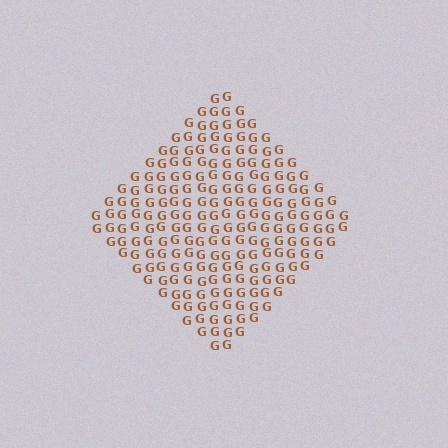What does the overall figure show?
The overall figure shows a diamond.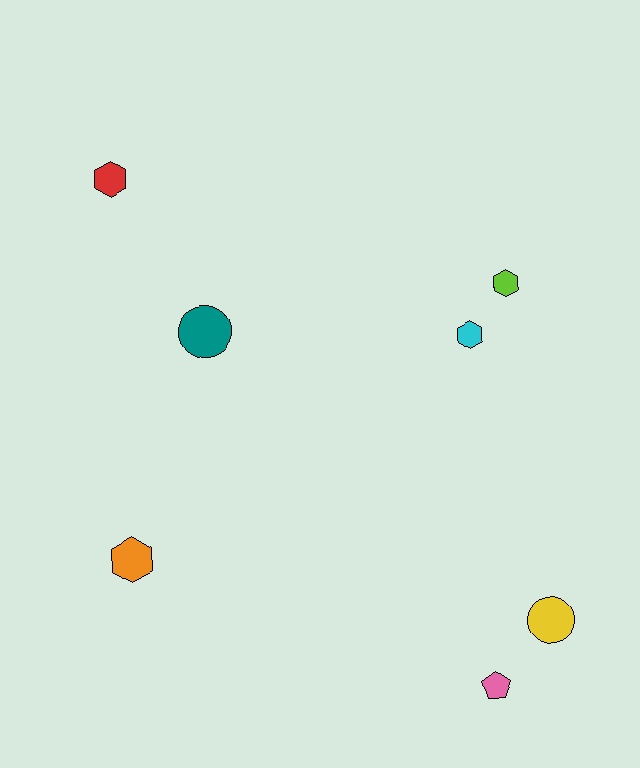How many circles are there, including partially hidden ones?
There are 2 circles.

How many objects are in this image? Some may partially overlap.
There are 7 objects.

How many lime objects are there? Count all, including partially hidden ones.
There is 1 lime object.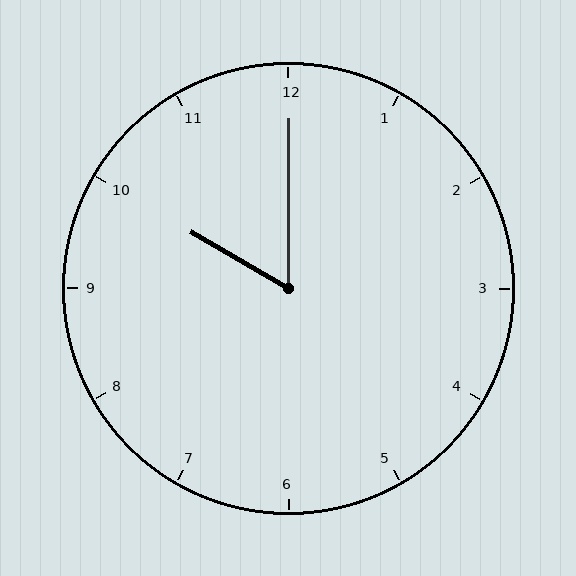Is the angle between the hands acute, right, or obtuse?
It is acute.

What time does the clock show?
10:00.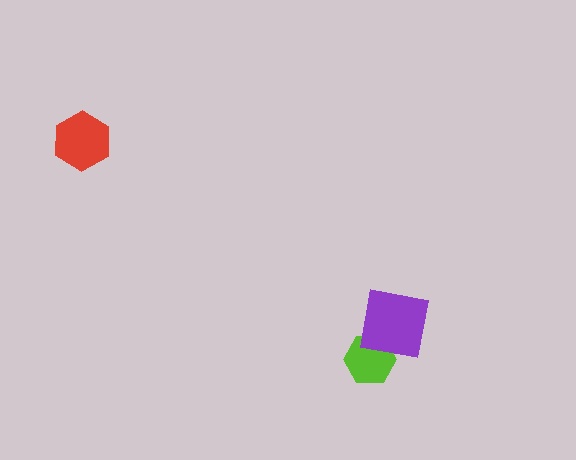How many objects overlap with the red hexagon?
0 objects overlap with the red hexagon.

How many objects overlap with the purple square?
1 object overlaps with the purple square.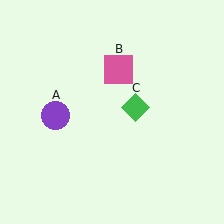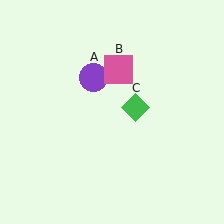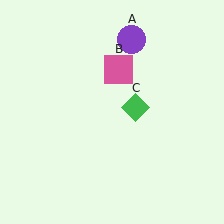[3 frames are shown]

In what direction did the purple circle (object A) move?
The purple circle (object A) moved up and to the right.